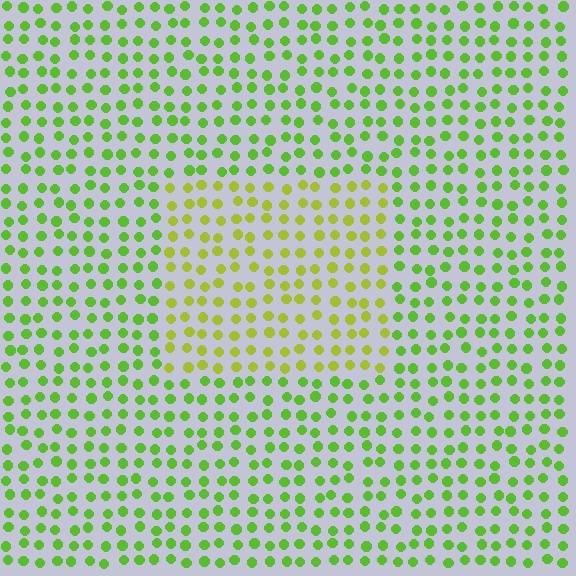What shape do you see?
I see a rectangle.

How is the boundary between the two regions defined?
The boundary is defined purely by a slight shift in hue (about 31 degrees). Spacing, size, and orientation are identical on both sides.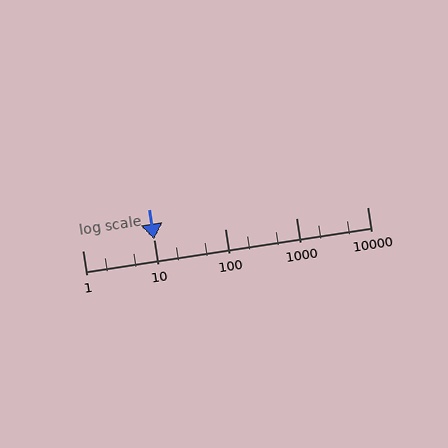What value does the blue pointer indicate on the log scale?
The pointer indicates approximately 10.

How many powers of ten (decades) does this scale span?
The scale spans 4 decades, from 1 to 10000.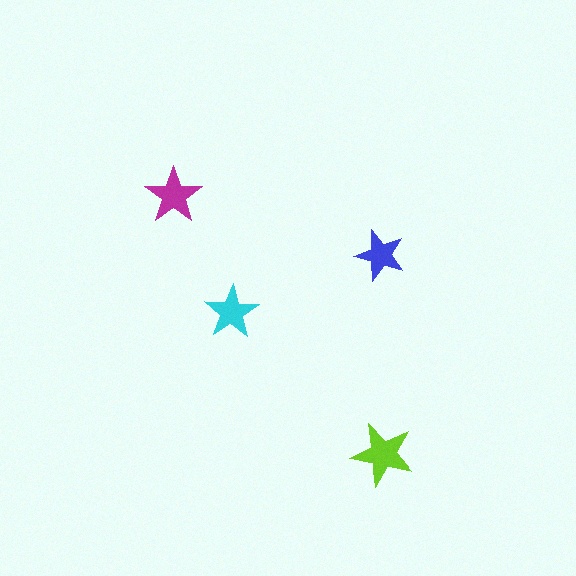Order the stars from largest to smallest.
the lime one, the magenta one, the cyan one, the blue one.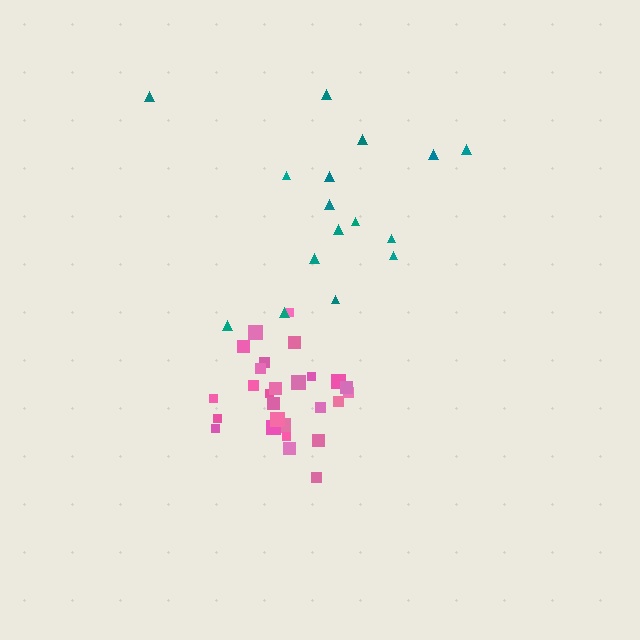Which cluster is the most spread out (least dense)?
Teal.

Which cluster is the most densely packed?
Pink.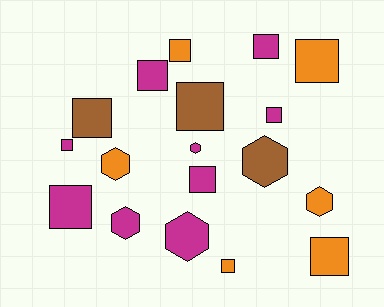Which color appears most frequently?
Magenta, with 9 objects.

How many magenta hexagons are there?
There are 3 magenta hexagons.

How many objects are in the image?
There are 18 objects.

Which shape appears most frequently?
Square, with 12 objects.